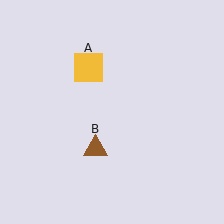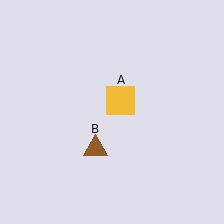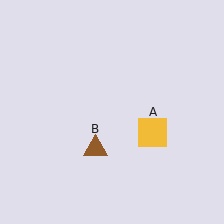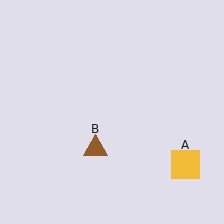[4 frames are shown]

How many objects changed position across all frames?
1 object changed position: yellow square (object A).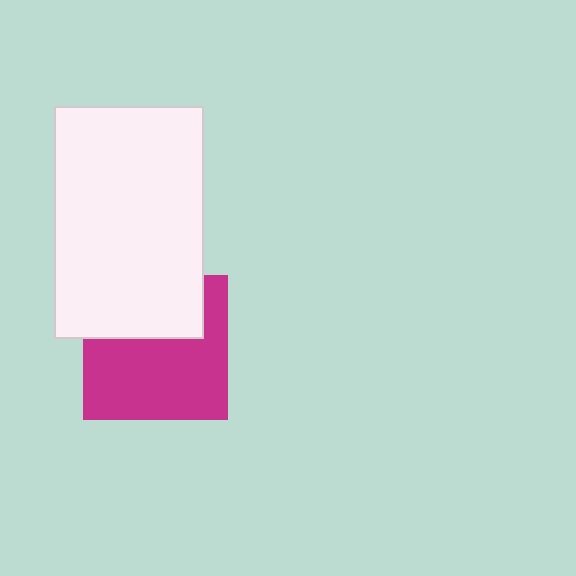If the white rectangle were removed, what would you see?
You would see the complete magenta square.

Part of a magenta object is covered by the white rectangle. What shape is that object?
It is a square.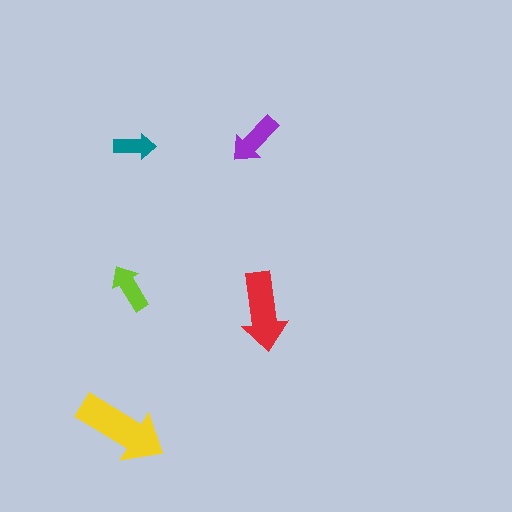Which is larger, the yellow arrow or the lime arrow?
The yellow one.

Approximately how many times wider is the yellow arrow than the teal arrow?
About 2 times wider.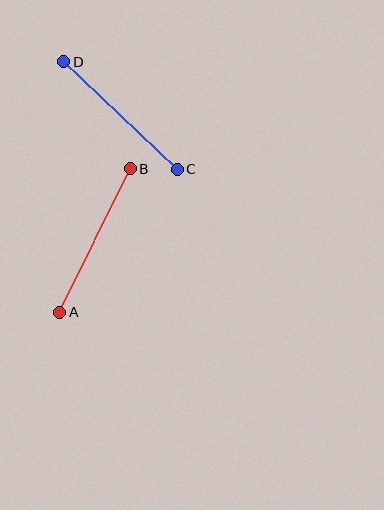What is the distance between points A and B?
The distance is approximately 160 pixels.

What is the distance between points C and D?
The distance is approximately 156 pixels.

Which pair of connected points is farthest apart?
Points A and B are farthest apart.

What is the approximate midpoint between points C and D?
The midpoint is at approximately (121, 115) pixels.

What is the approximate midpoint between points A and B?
The midpoint is at approximately (95, 241) pixels.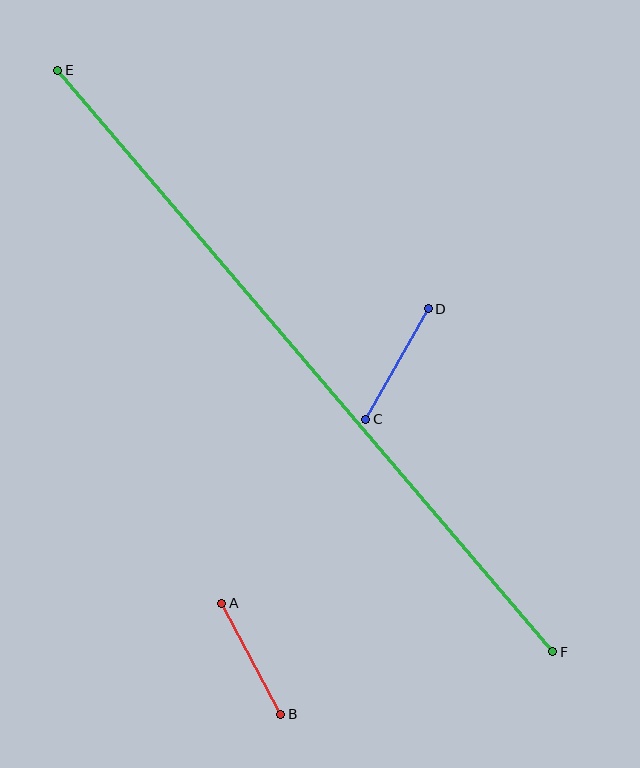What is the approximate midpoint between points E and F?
The midpoint is at approximately (305, 361) pixels.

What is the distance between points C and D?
The distance is approximately 127 pixels.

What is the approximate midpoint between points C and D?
The midpoint is at approximately (397, 364) pixels.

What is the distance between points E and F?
The distance is approximately 764 pixels.